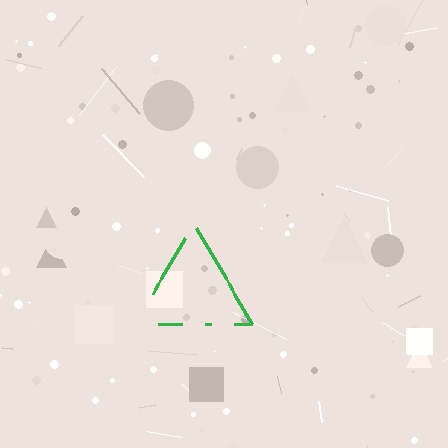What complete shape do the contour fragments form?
The contour fragments form a triangle.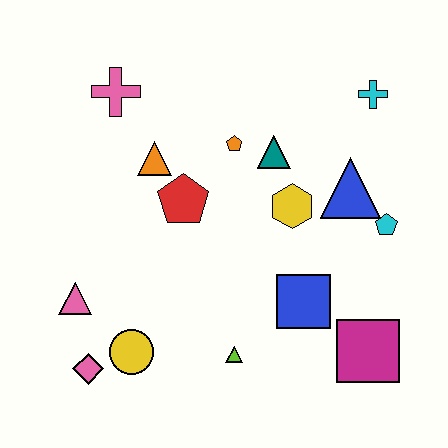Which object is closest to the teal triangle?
The orange pentagon is closest to the teal triangle.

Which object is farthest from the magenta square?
The pink cross is farthest from the magenta square.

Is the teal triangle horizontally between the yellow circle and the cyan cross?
Yes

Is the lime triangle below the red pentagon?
Yes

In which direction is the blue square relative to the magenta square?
The blue square is to the left of the magenta square.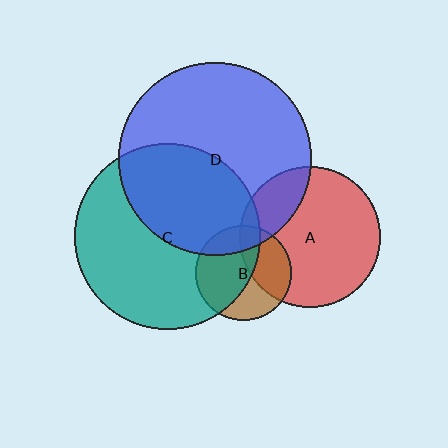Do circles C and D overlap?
Yes.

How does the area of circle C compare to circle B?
Approximately 3.8 times.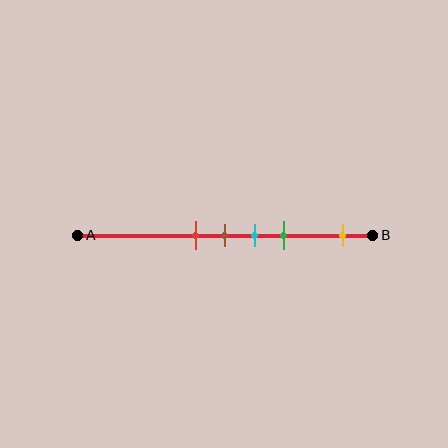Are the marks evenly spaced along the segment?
No, the marks are not evenly spaced.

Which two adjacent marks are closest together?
The red and brown marks are the closest adjacent pair.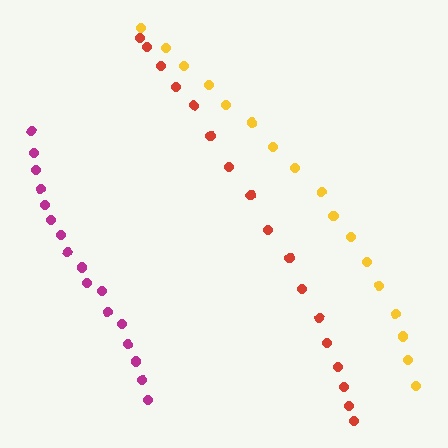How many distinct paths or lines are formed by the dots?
There are 3 distinct paths.